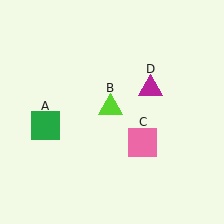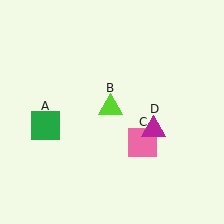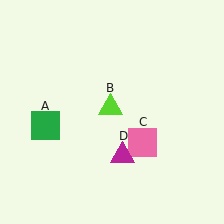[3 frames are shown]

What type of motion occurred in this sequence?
The magenta triangle (object D) rotated clockwise around the center of the scene.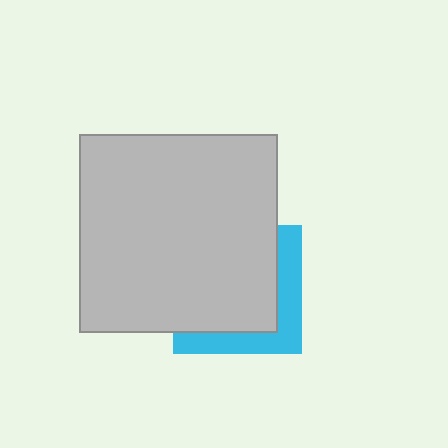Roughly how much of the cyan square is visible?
A small part of it is visible (roughly 31%).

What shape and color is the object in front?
The object in front is a light gray square.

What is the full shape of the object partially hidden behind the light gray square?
The partially hidden object is a cyan square.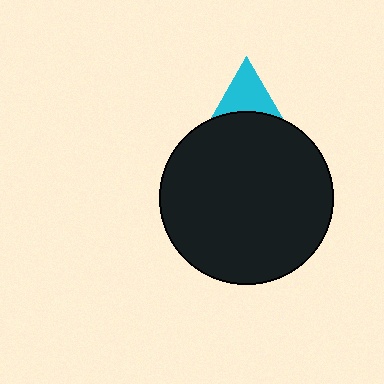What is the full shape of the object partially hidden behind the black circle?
The partially hidden object is a cyan triangle.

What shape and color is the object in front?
The object in front is a black circle.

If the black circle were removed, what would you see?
You would see the complete cyan triangle.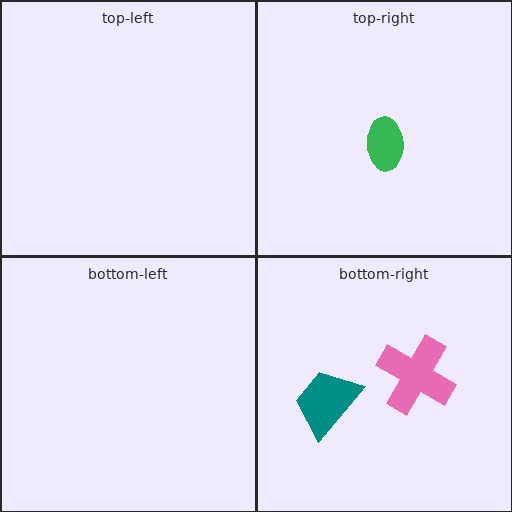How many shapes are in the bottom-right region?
2.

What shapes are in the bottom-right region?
The pink cross, the teal trapezoid.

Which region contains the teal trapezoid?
The bottom-right region.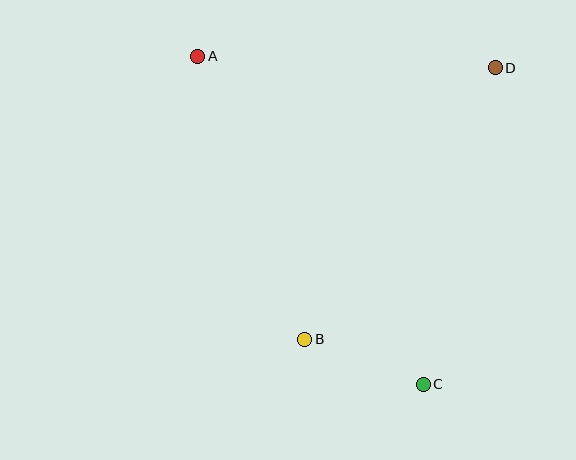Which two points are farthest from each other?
Points A and C are farthest from each other.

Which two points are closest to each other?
Points B and C are closest to each other.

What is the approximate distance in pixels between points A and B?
The distance between A and B is approximately 303 pixels.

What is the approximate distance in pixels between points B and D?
The distance between B and D is approximately 332 pixels.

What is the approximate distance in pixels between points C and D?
The distance between C and D is approximately 325 pixels.